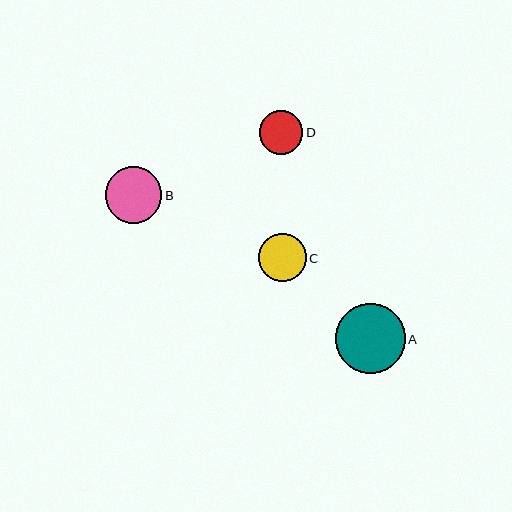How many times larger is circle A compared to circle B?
Circle A is approximately 1.2 times the size of circle B.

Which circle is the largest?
Circle A is the largest with a size of approximately 70 pixels.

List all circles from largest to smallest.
From largest to smallest: A, B, C, D.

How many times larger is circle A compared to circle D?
Circle A is approximately 1.6 times the size of circle D.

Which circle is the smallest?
Circle D is the smallest with a size of approximately 43 pixels.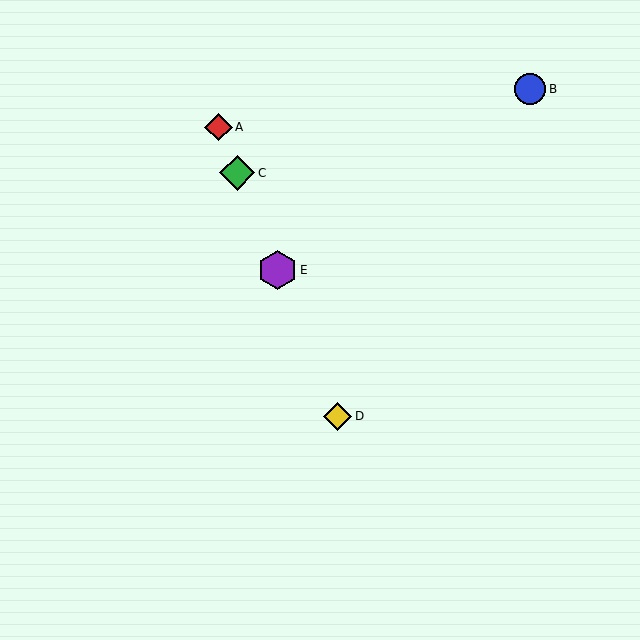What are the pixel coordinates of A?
Object A is at (218, 127).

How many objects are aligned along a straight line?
4 objects (A, C, D, E) are aligned along a straight line.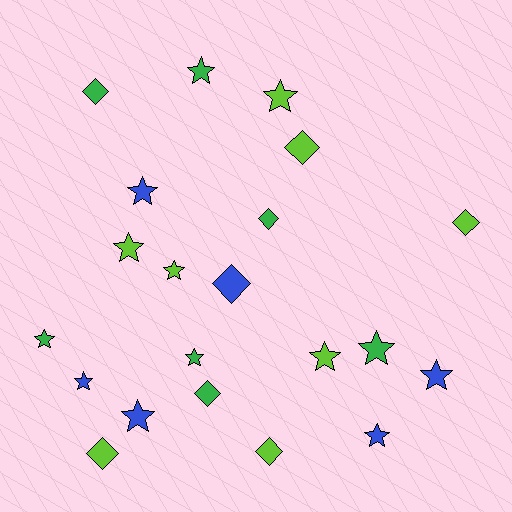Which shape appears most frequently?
Star, with 13 objects.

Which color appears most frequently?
Lime, with 8 objects.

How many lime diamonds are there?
There are 4 lime diamonds.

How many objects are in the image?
There are 21 objects.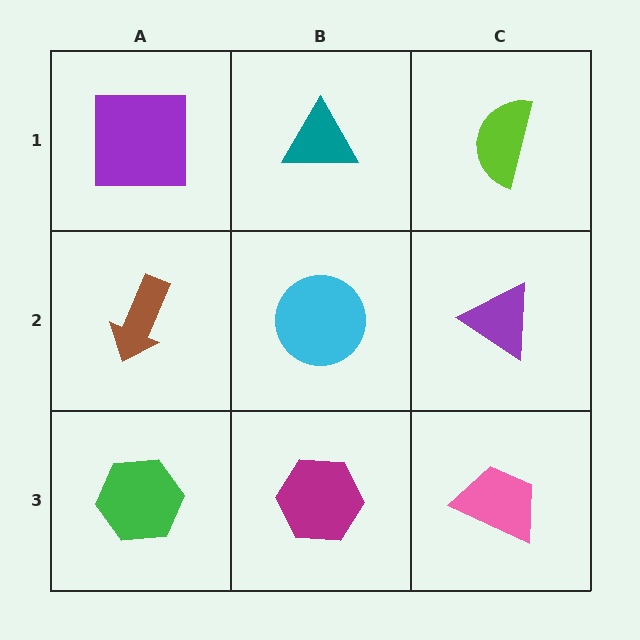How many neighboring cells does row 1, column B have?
3.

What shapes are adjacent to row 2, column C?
A lime semicircle (row 1, column C), a pink trapezoid (row 3, column C), a cyan circle (row 2, column B).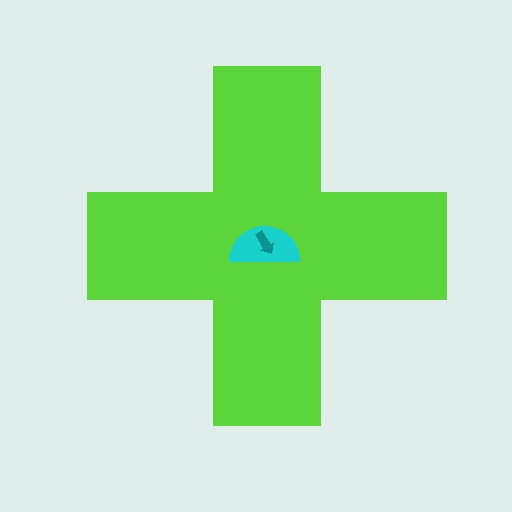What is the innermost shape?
The teal arrow.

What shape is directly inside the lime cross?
The cyan semicircle.